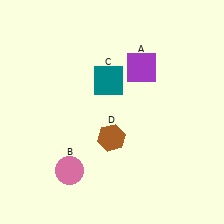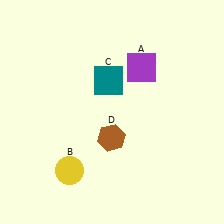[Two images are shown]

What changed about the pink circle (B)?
In Image 1, B is pink. In Image 2, it changed to yellow.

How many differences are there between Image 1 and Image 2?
There is 1 difference between the two images.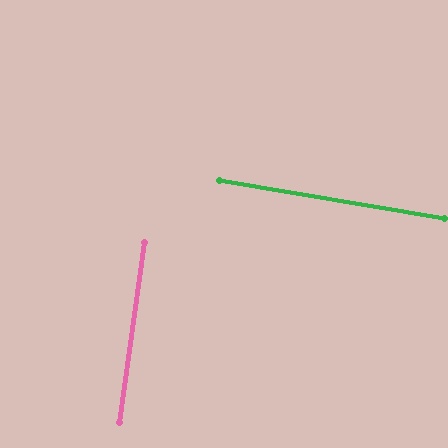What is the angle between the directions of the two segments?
Approximately 88 degrees.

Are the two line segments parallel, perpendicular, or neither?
Perpendicular — they meet at approximately 88°.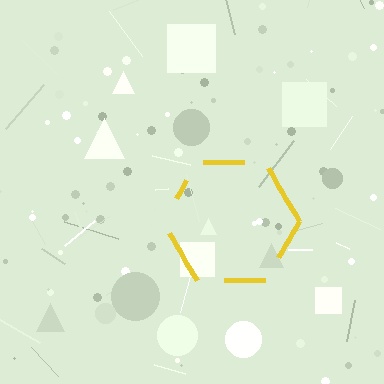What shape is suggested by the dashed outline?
The dashed outline suggests a hexagon.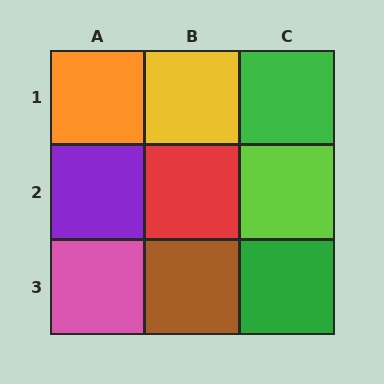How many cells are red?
1 cell is red.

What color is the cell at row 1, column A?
Orange.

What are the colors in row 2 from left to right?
Purple, red, lime.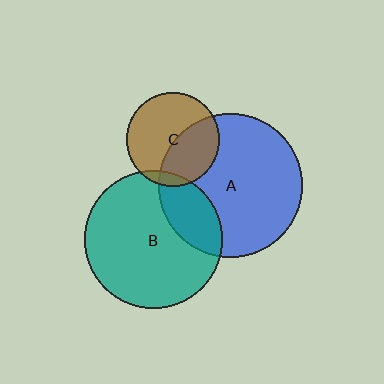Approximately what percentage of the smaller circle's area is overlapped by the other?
Approximately 40%.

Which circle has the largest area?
Circle A (blue).